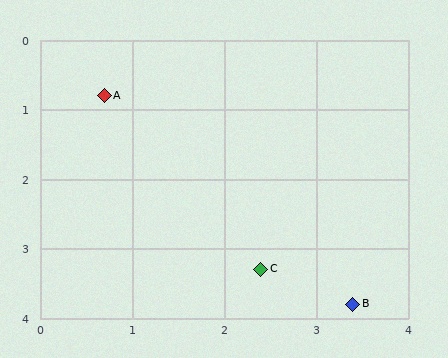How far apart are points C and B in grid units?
Points C and B are about 1.1 grid units apart.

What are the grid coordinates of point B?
Point B is at approximately (3.4, 3.8).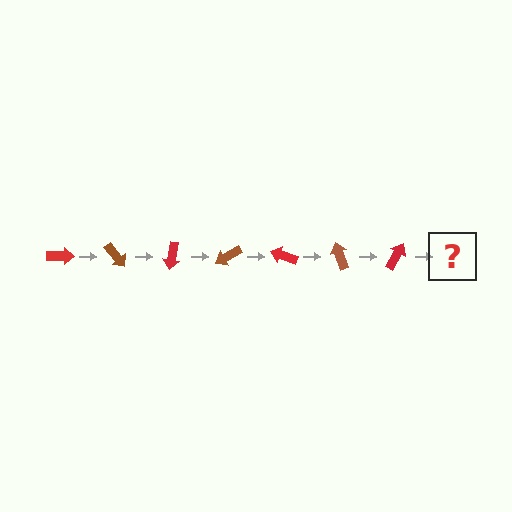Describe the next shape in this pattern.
It should be a brown arrow, rotated 350 degrees from the start.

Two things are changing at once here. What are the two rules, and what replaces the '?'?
The two rules are that it rotates 50 degrees each step and the color cycles through red and brown. The '?' should be a brown arrow, rotated 350 degrees from the start.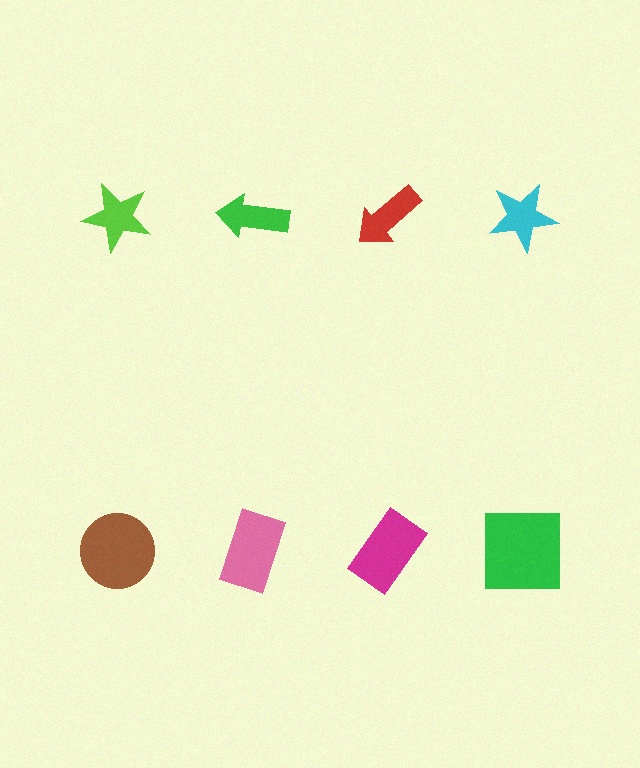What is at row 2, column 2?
A pink rectangle.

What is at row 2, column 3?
A magenta rectangle.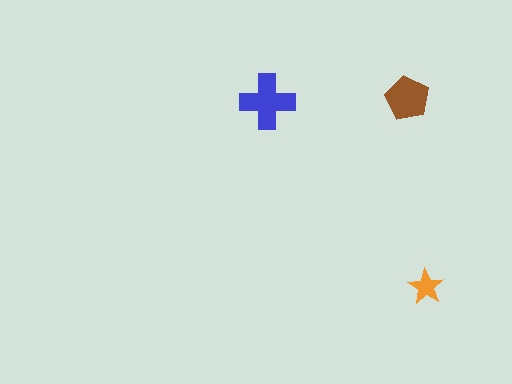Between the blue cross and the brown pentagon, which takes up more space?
The blue cross.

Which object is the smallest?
The orange star.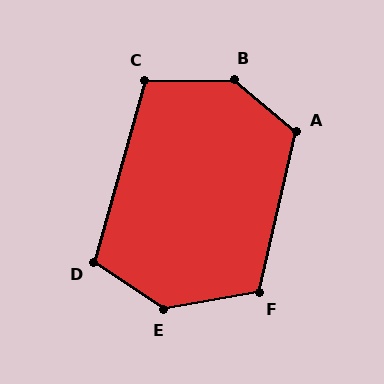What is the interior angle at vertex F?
Approximately 113 degrees (obtuse).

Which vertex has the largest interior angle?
B, at approximately 138 degrees.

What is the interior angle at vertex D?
Approximately 108 degrees (obtuse).